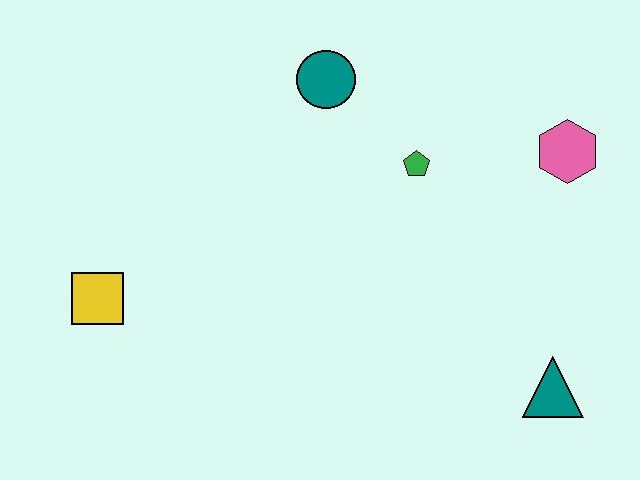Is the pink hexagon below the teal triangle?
No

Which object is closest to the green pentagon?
The teal circle is closest to the green pentagon.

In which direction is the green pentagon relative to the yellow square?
The green pentagon is to the right of the yellow square.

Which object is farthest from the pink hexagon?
The yellow square is farthest from the pink hexagon.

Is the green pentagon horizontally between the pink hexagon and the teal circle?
Yes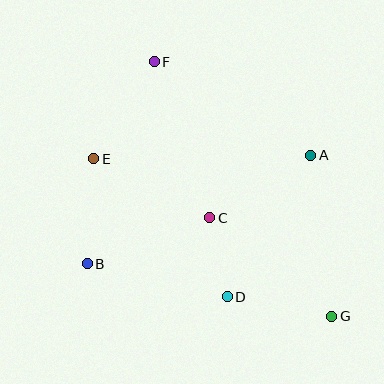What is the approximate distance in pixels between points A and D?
The distance between A and D is approximately 164 pixels.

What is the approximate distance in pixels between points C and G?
The distance between C and G is approximately 156 pixels.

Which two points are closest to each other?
Points C and D are closest to each other.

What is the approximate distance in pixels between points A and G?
The distance between A and G is approximately 162 pixels.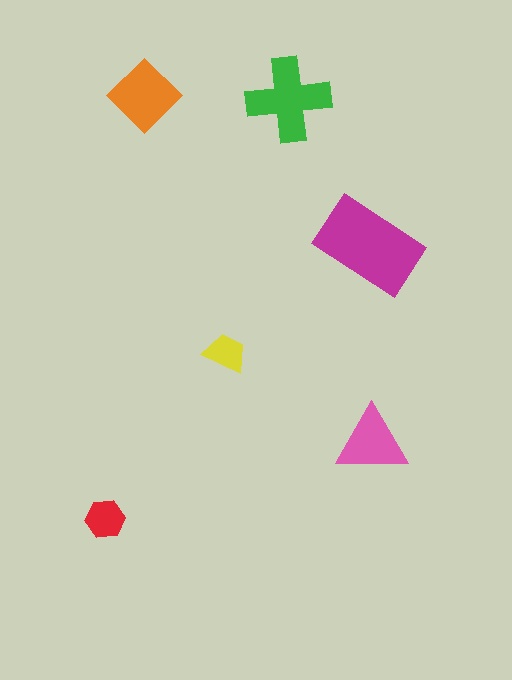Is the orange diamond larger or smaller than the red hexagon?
Larger.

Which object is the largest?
The magenta rectangle.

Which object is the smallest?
The yellow trapezoid.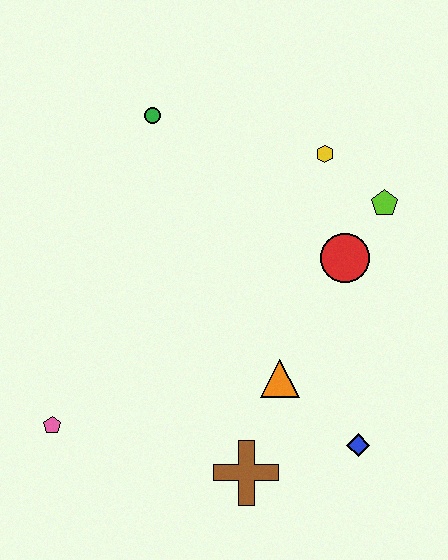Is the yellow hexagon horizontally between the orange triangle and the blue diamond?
Yes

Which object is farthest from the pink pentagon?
The lime pentagon is farthest from the pink pentagon.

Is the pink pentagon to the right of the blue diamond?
No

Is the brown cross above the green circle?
No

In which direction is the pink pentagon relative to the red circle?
The pink pentagon is to the left of the red circle.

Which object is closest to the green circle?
The yellow hexagon is closest to the green circle.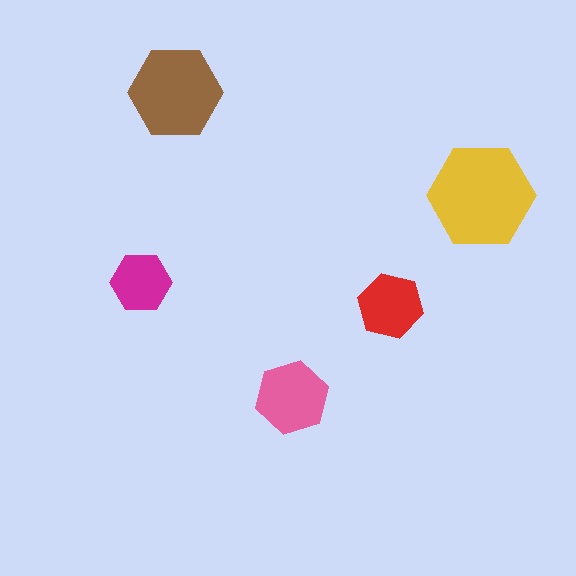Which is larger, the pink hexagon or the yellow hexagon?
The yellow one.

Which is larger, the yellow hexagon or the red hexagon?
The yellow one.